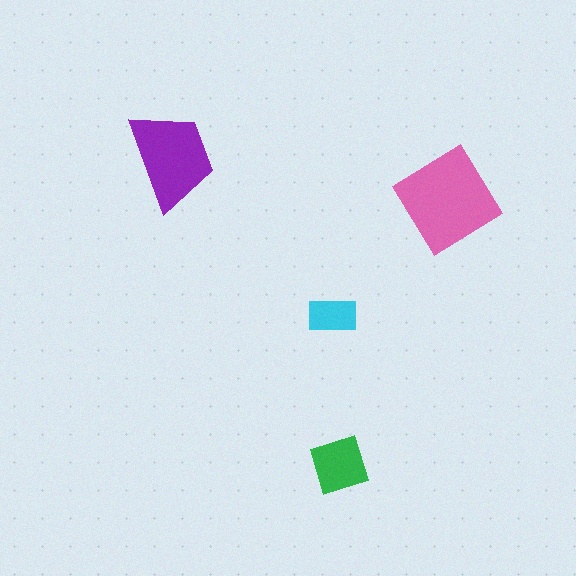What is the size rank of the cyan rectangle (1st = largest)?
4th.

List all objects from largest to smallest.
The pink diamond, the purple trapezoid, the green diamond, the cyan rectangle.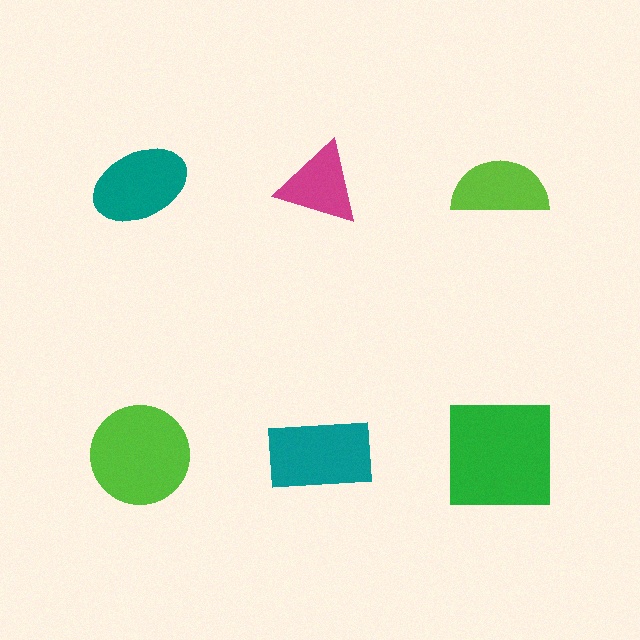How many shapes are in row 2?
3 shapes.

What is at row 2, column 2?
A teal rectangle.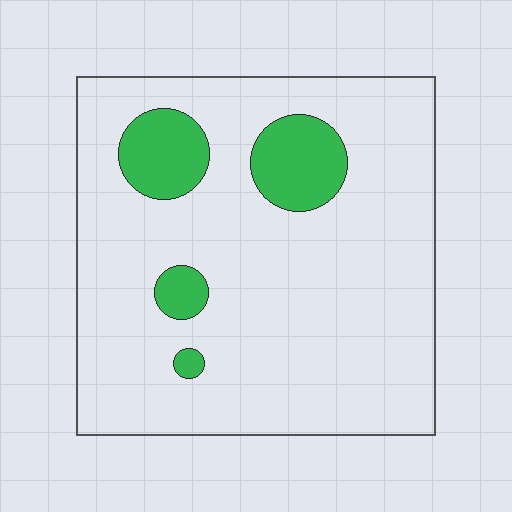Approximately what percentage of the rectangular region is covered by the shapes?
Approximately 15%.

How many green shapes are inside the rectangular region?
4.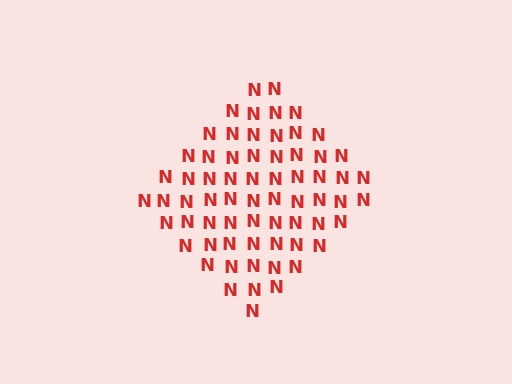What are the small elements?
The small elements are letter N's.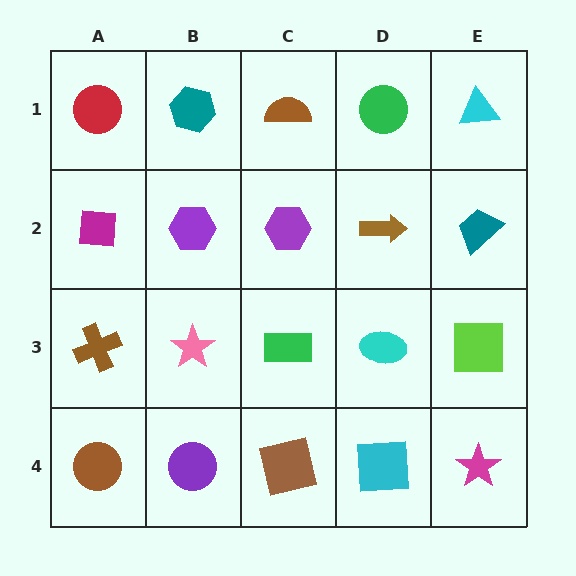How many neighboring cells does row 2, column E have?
3.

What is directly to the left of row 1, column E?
A green circle.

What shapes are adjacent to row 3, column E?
A teal trapezoid (row 2, column E), a magenta star (row 4, column E), a cyan ellipse (row 3, column D).